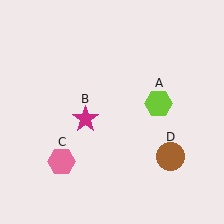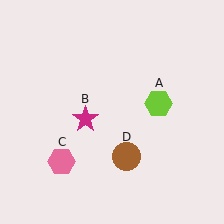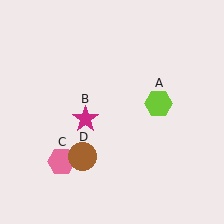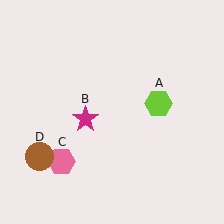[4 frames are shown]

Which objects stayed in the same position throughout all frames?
Lime hexagon (object A) and magenta star (object B) and pink hexagon (object C) remained stationary.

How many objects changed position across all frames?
1 object changed position: brown circle (object D).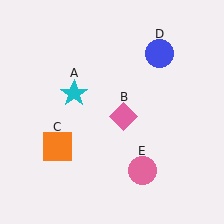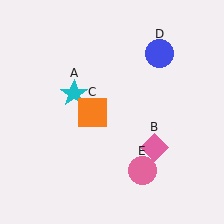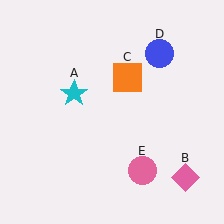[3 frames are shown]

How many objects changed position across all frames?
2 objects changed position: pink diamond (object B), orange square (object C).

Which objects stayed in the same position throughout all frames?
Cyan star (object A) and blue circle (object D) and pink circle (object E) remained stationary.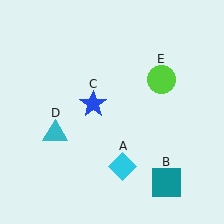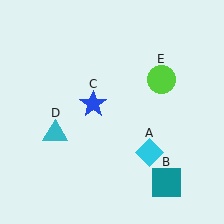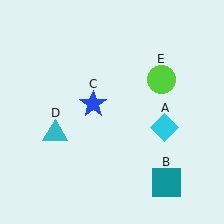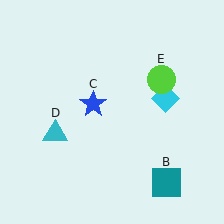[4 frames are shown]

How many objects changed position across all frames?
1 object changed position: cyan diamond (object A).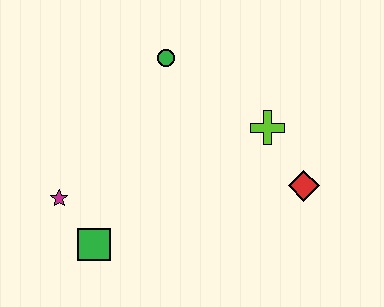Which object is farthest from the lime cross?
The magenta star is farthest from the lime cross.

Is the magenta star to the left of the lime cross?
Yes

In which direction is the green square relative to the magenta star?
The green square is below the magenta star.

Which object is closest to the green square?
The magenta star is closest to the green square.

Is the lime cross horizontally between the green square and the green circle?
No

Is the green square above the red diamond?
No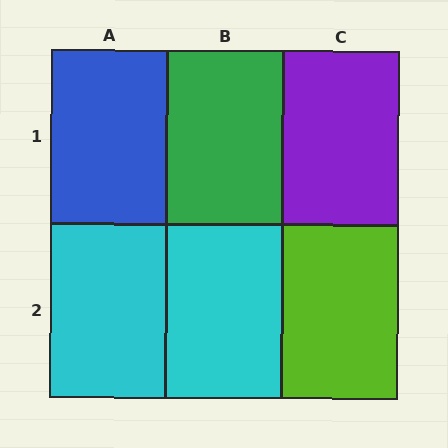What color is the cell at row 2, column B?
Cyan.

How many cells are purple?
1 cell is purple.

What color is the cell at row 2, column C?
Lime.